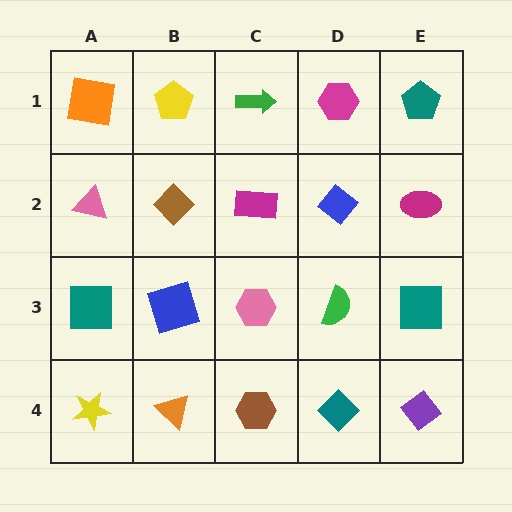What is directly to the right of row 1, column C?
A magenta hexagon.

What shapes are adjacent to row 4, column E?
A teal square (row 3, column E), a teal diamond (row 4, column D).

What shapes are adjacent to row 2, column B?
A yellow pentagon (row 1, column B), a blue square (row 3, column B), a pink triangle (row 2, column A), a magenta rectangle (row 2, column C).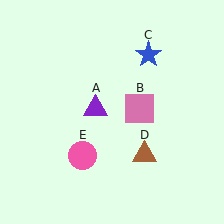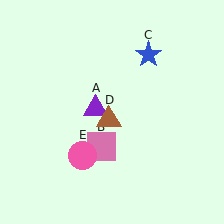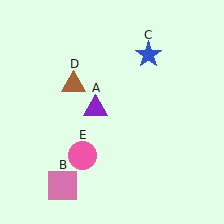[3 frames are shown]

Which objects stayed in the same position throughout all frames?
Purple triangle (object A) and blue star (object C) and pink circle (object E) remained stationary.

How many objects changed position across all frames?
2 objects changed position: pink square (object B), brown triangle (object D).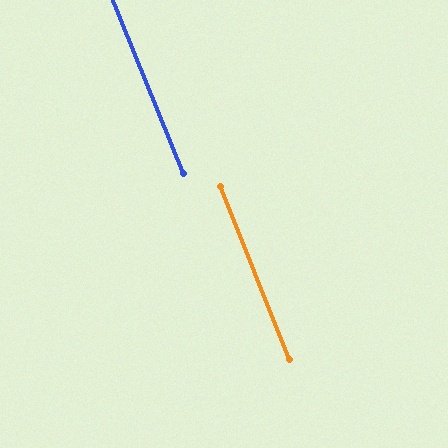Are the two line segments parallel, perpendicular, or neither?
Parallel — their directions differ by only 0.4°.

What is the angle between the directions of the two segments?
Approximately 0 degrees.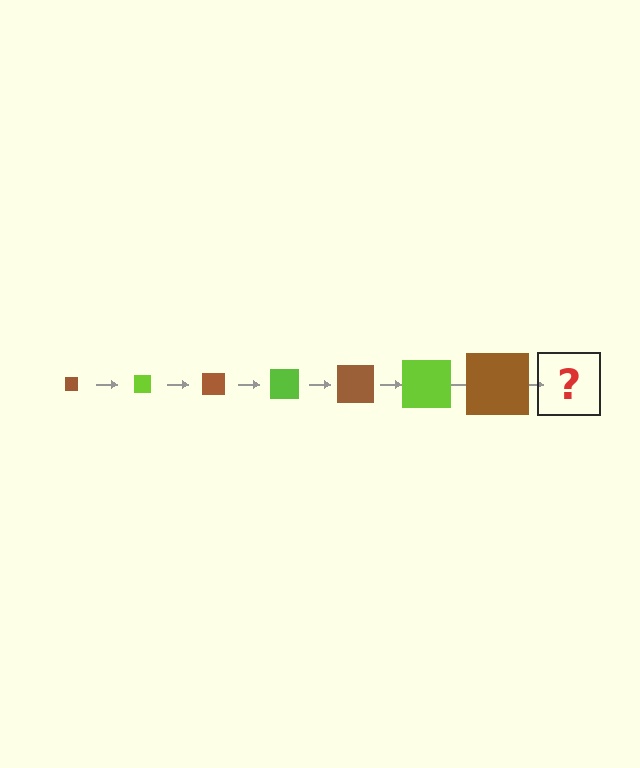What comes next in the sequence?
The next element should be a lime square, larger than the previous one.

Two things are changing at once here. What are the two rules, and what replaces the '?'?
The two rules are that the square grows larger each step and the color cycles through brown and lime. The '?' should be a lime square, larger than the previous one.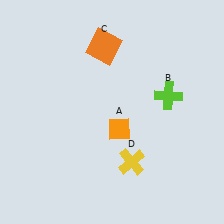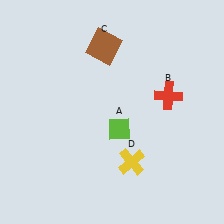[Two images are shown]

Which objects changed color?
A changed from orange to lime. B changed from lime to red. C changed from orange to brown.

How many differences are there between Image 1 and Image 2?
There are 3 differences between the two images.